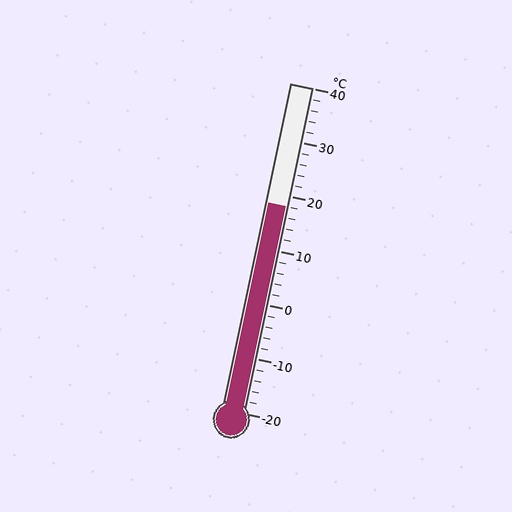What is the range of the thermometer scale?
The thermometer scale ranges from -20°C to 40°C.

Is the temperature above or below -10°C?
The temperature is above -10°C.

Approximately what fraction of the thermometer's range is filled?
The thermometer is filled to approximately 65% of its range.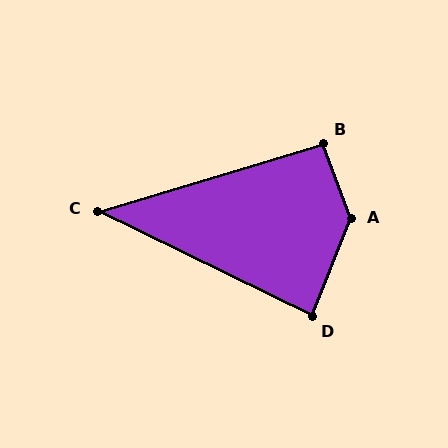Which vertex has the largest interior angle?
A, at approximately 137 degrees.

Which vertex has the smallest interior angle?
C, at approximately 43 degrees.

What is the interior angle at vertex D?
Approximately 86 degrees (approximately right).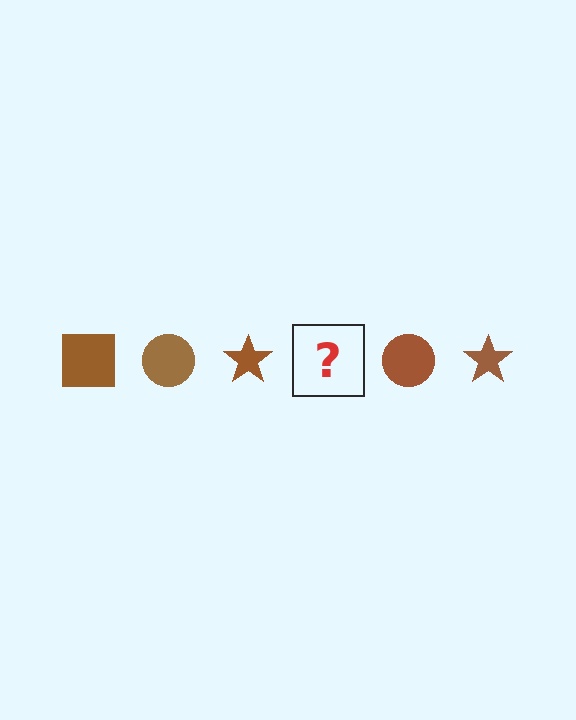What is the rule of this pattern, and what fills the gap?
The rule is that the pattern cycles through square, circle, star shapes in brown. The gap should be filled with a brown square.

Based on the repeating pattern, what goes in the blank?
The blank should be a brown square.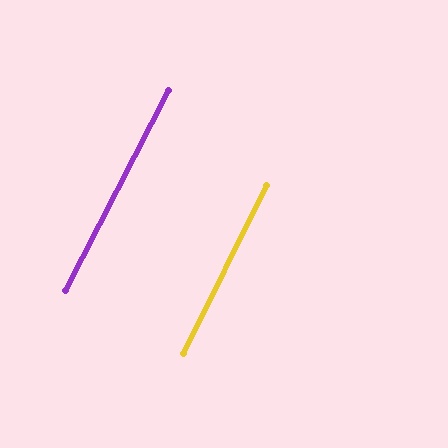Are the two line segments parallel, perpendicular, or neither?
Parallel — their directions differ by only 0.9°.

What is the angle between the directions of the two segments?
Approximately 1 degree.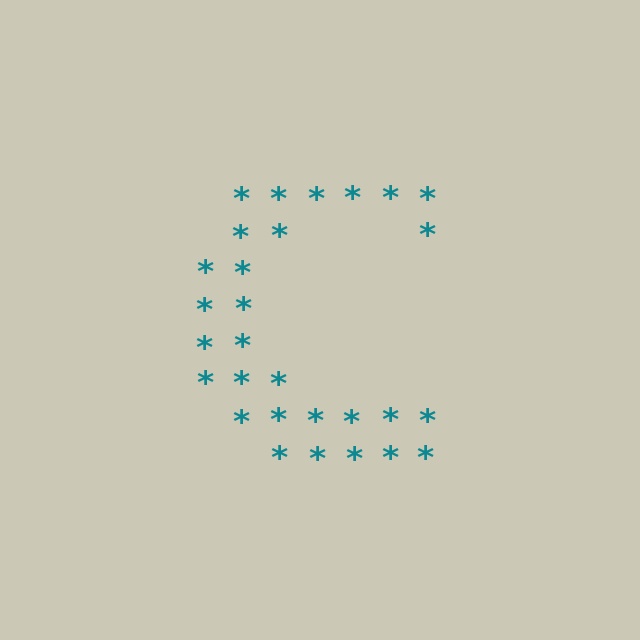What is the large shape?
The large shape is the letter C.